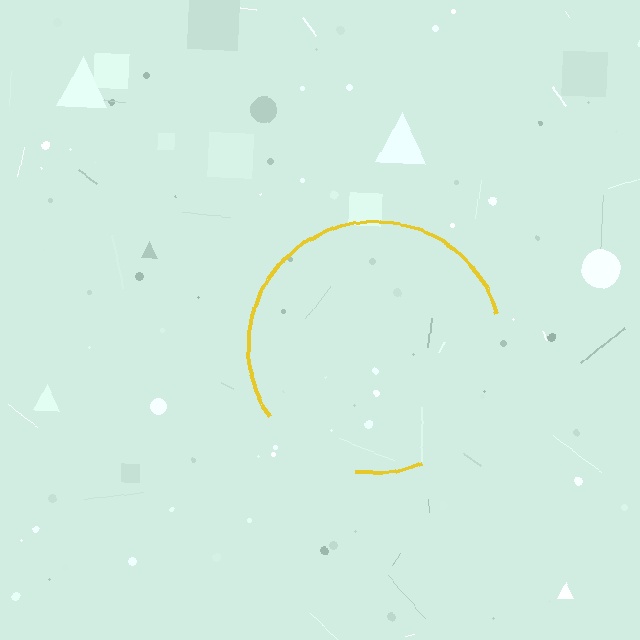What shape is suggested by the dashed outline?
The dashed outline suggests a circle.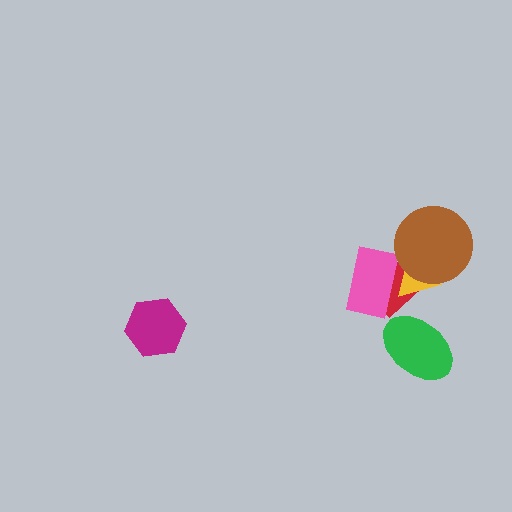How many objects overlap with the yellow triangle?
3 objects overlap with the yellow triangle.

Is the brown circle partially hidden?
No, no other shape covers it.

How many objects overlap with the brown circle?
2 objects overlap with the brown circle.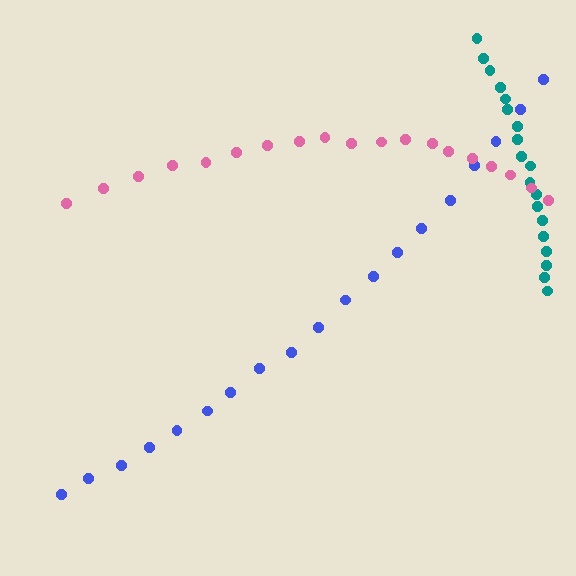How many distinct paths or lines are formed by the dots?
There are 3 distinct paths.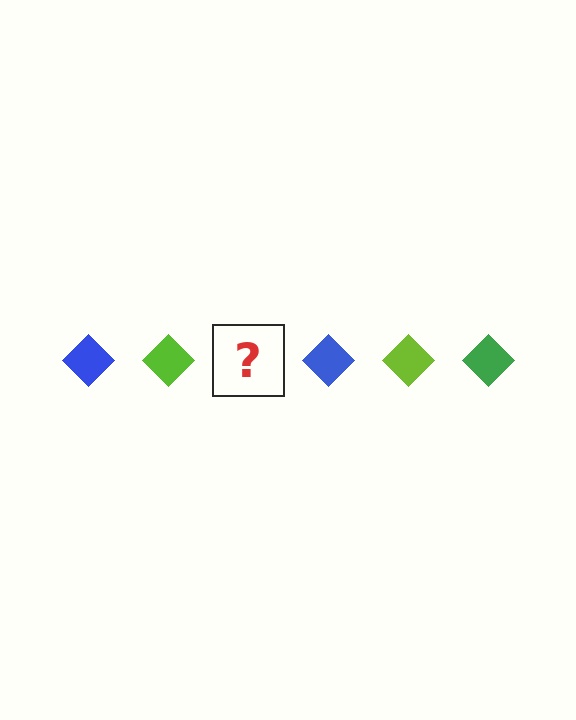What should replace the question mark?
The question mark should be replaced with a green diamond.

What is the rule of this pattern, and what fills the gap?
The rule is that the pattern cycles through blue, lime, green diamonds. The gap should be filled with a green diamond.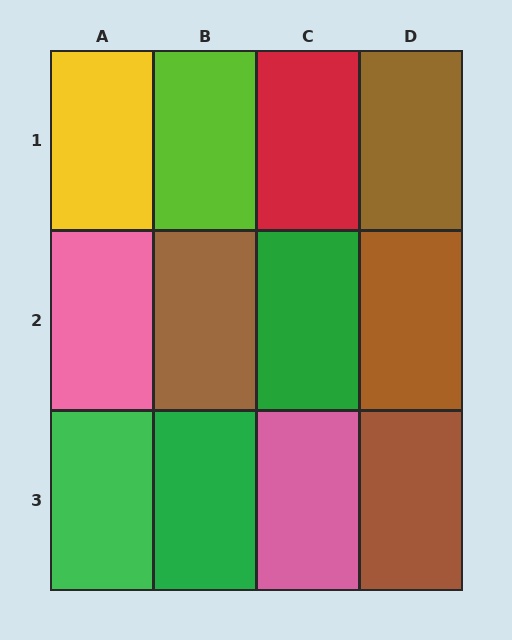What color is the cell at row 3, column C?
Pink.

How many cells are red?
1 cell is red.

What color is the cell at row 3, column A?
Green.